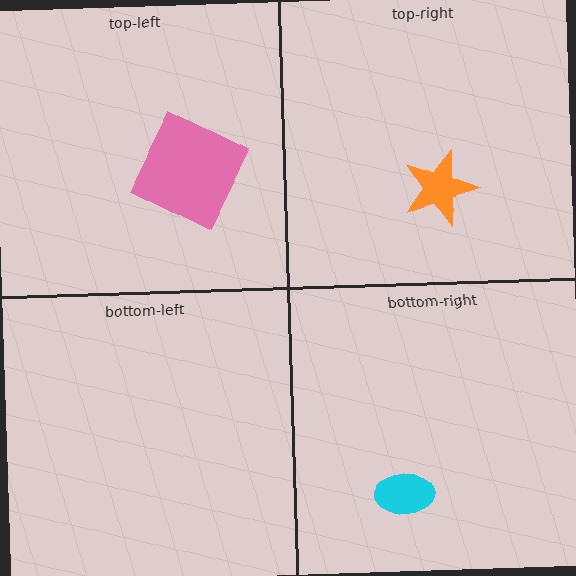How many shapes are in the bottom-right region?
1.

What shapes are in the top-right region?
The orange star.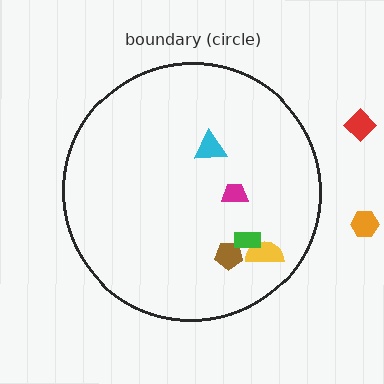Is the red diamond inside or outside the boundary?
Outside.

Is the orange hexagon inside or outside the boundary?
Outside.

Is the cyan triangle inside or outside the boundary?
Inside.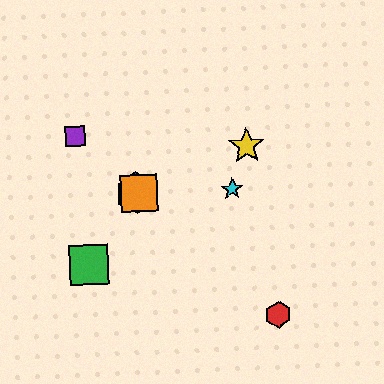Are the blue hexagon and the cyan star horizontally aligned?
Yes, both are at y≈193.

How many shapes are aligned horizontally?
3 shapes (the blue hexagon, the orange square, the cyan star) are aligned horizontally.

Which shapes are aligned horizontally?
The blue hexagon, the orange square, the cyan star are aligned horizontally.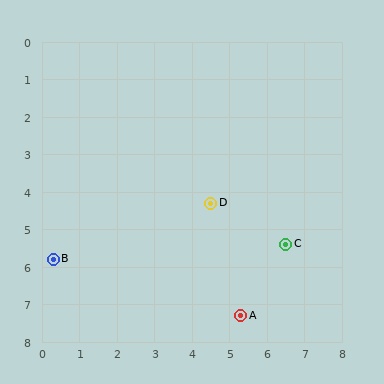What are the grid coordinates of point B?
Point B is at approximately (0.3, 5.8).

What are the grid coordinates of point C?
Point C is at approximately (6.5, 5.4).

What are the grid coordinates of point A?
Point A is at approximately (5.3, 7.3).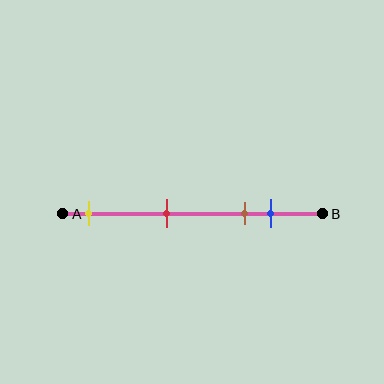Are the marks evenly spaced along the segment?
No, the marks are not evenly spaced.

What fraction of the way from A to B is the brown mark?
The brown mark is approximately 70% (0.7) of the way from A to B.